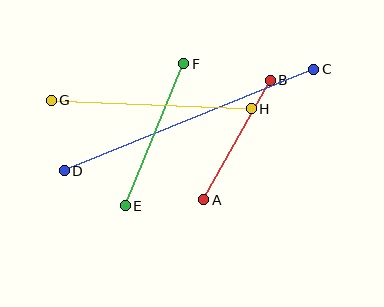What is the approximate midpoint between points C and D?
The midpoint is at approximately (189, 120) pixels.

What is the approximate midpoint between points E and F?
The midpoint is at approximately (155, 135) pixels.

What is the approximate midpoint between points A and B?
The midpoint is at approximately (237, 140) pixels.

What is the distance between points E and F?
The distance is approximately 153 pixels.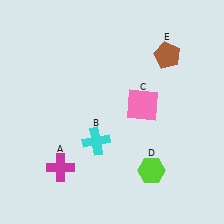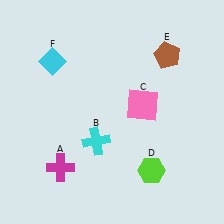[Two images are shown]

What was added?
A cyan diamond (F) was added in Image 2.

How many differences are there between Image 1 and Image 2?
There is 1 difference between the two images.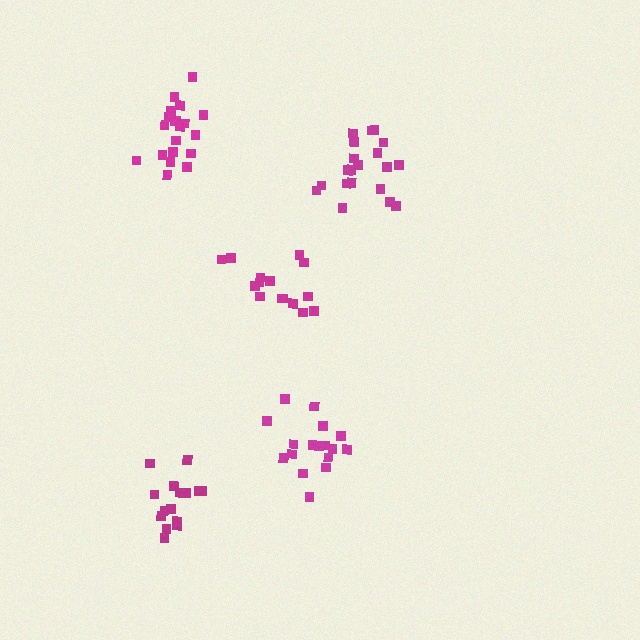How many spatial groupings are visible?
There are 5 spatial groupings.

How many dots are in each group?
Group 1: 15 dots, Group 2: 19 dots, Group 3: 17 dots, Group 4: 20 dots, Group 5: 15 dots (86 total).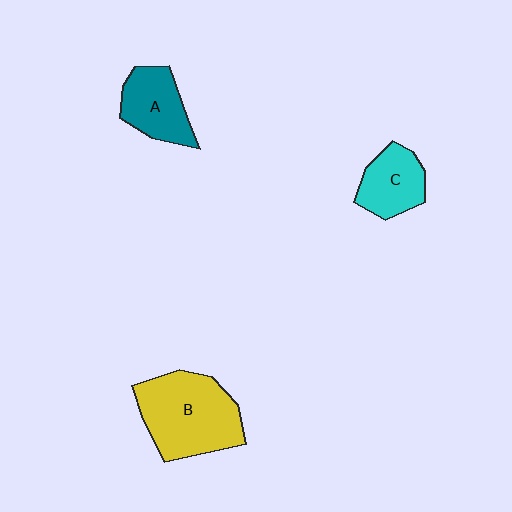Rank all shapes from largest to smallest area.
From largest to smallest: B (yellow), A (teal), C (cyan).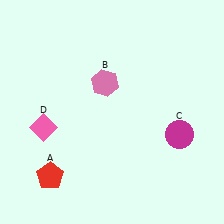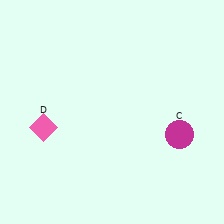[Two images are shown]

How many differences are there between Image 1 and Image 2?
There are 2 differences between the two images.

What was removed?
The pink hexagon (B), the red pentagon (A) were removed in Image 2.